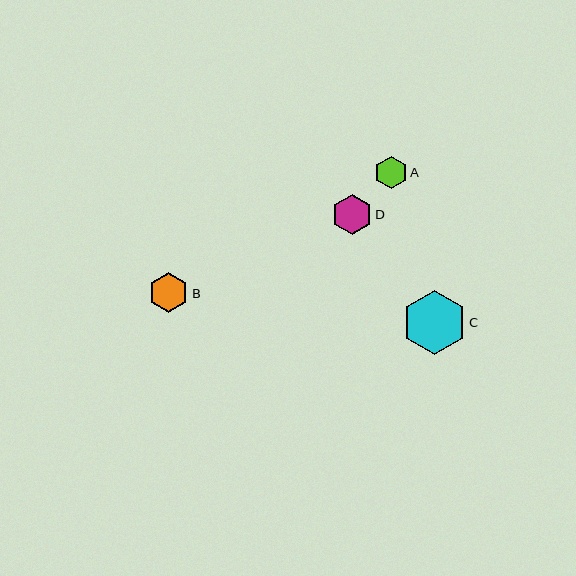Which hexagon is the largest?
Hexagon C is the largest with a size of approximately 64 pixels.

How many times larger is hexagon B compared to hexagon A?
Hexagon B is approximately 1.2 times the size of hexagon A.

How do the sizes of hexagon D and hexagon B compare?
Hexagon D and hexagon B are approximately the same size.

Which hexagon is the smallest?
Hexagon A is the smallest with a size of approximately 33 pixels.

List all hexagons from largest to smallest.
From largest to smallest: C, D, B, A.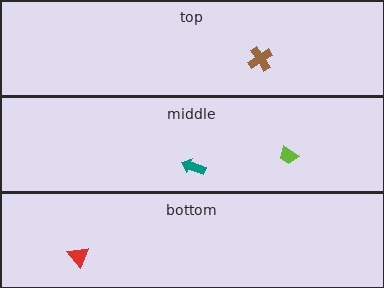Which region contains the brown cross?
The top region.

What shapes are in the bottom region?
The red triangle.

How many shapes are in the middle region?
2.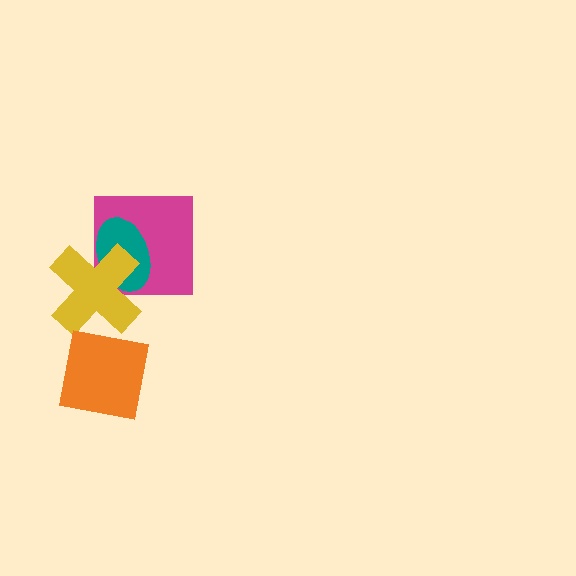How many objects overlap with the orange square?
0 objects overlap with the orange square.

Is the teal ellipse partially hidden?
Yes, it is partially covered by another shape.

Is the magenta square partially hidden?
Yes, it is partially covered by another shape.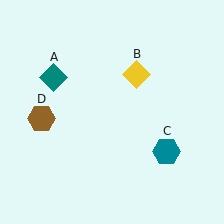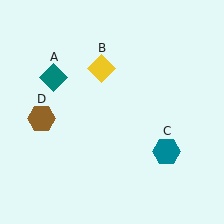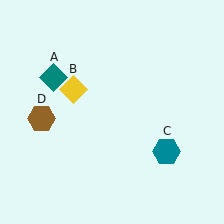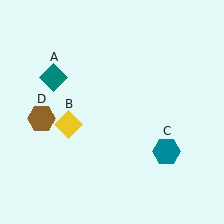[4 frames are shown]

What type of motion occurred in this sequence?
The yellow diamond (object B) rotated counterclockwise around the center of the scene.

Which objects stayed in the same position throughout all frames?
Teal diamond (object A) and teal hexagon (object C) and brown hexagon (object D) remained stationary.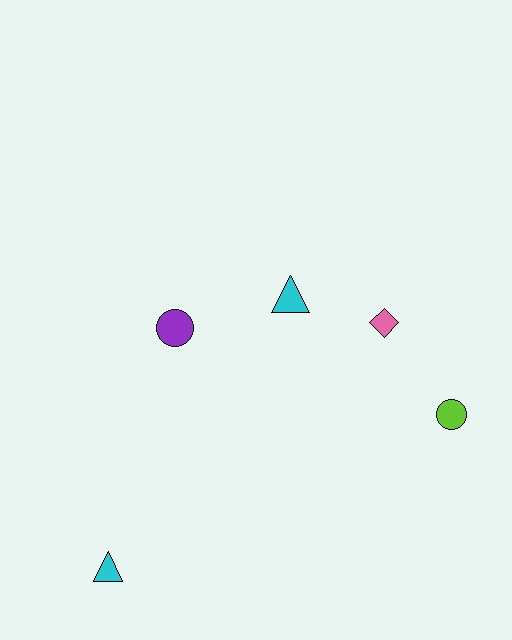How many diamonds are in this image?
There is 1 diamond.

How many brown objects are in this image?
There are no brown objects.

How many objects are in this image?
There are 5 objects.